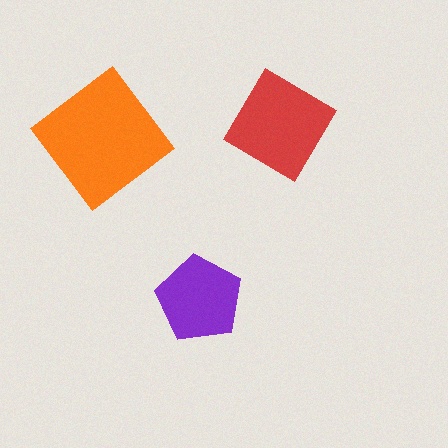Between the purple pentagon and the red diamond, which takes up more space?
The red diamond.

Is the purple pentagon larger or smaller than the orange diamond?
Smaller.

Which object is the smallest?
The purple pentagon.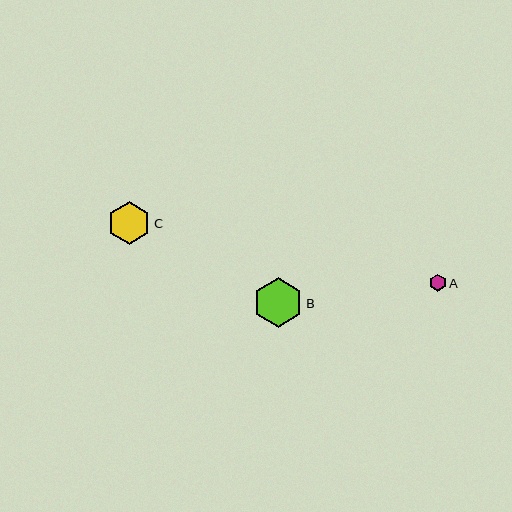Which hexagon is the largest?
Hexagon B is the largest with a size of approximately 50 pixels.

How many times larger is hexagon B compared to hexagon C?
Hexagon B is approximately 1.2 times the size of hexagon C.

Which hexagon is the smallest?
Hexagon A is the smallest with a size of approximately 17 pixels.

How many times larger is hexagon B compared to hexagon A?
Hexagon B is approximately 3.0 times the size of hexagon A.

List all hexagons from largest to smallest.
From largest to smallest: B, C, A.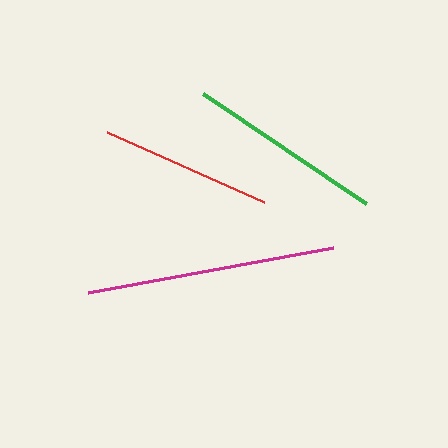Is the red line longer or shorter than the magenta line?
The magenta line is longer than the red line.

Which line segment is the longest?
The magenta line is the longest at approximately 249 pixels.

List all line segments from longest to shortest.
From longest to shortest: magenta, green, red.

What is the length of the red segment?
The red segment is approximately 172 pixels long.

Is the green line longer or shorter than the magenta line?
The magenta line is longer than the green line.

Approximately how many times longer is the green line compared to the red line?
The green line is approximately 1.1 times the length of the red line.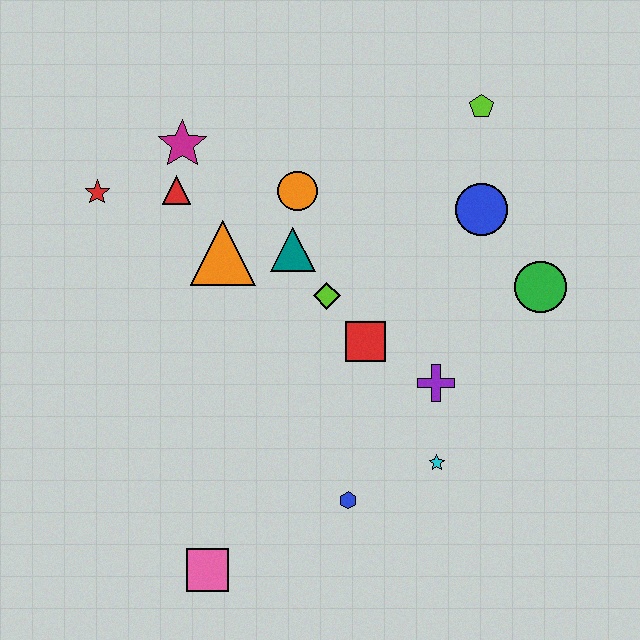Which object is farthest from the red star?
The green circle is farthest from the red star.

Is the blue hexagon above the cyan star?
No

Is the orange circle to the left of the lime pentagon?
Yes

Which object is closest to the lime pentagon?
The blue circle is closest to the lime pentagon.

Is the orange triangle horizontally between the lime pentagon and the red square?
No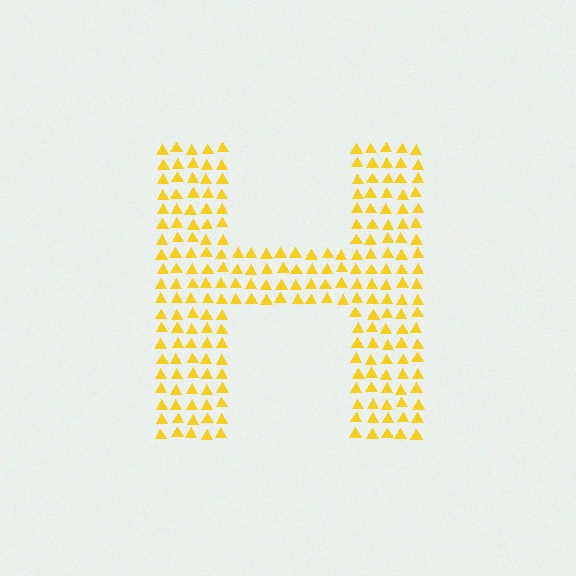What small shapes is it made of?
It is made of small triangles.